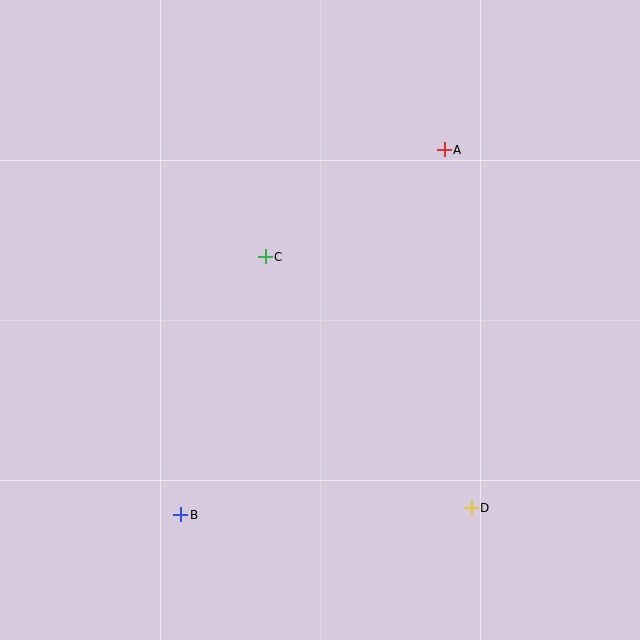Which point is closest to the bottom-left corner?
Point B is closest to the bottom-left corner.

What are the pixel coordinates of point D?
Point D is at (471, 508).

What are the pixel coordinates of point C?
Point C is at (265, 257).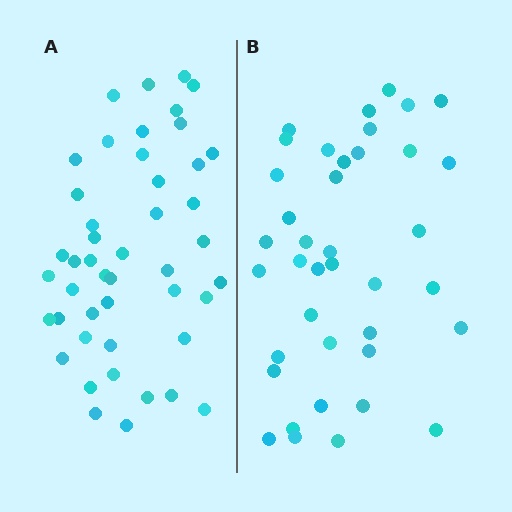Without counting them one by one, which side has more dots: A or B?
Region A (the left region) has more dots.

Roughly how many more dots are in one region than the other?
Region A has roughly 8 or so more dots than region B.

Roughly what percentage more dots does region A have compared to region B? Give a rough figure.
About 20% more.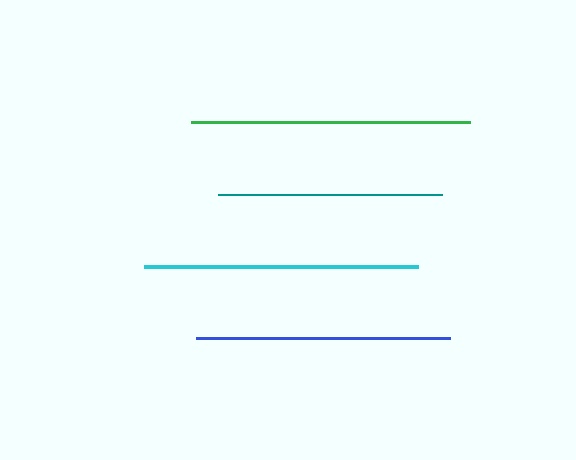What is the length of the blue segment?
The blue segment is approximately 254 pixels long.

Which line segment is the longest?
The green line is the longest at approximately 279 pixels.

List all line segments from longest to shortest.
From longest to shortest: green, cyan, blue, teal.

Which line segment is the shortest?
The teal line is the shortest at approximately 224 pixels.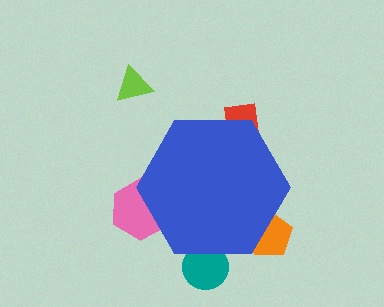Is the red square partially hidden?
Yes, the red square is partially hidden behind the blue hexagon.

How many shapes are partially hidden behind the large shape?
4 shapes are partially hidden.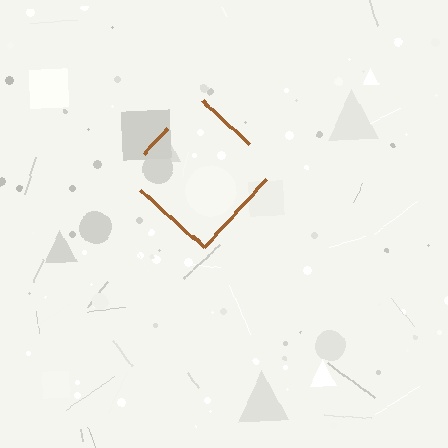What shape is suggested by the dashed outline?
The dashed outline suggests a diamond.